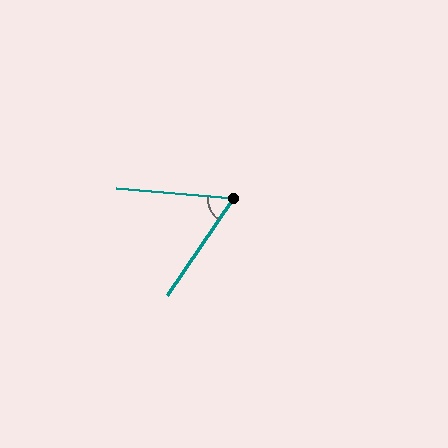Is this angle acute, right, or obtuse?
It is acute.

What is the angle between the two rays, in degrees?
Approximately 61 degrees.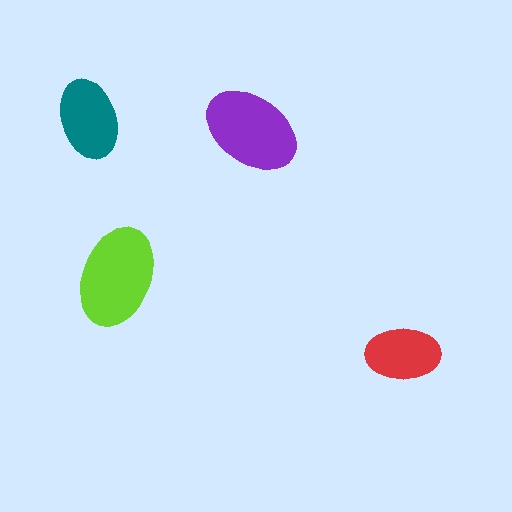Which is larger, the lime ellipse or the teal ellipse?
The lime one.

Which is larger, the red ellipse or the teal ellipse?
The teal one.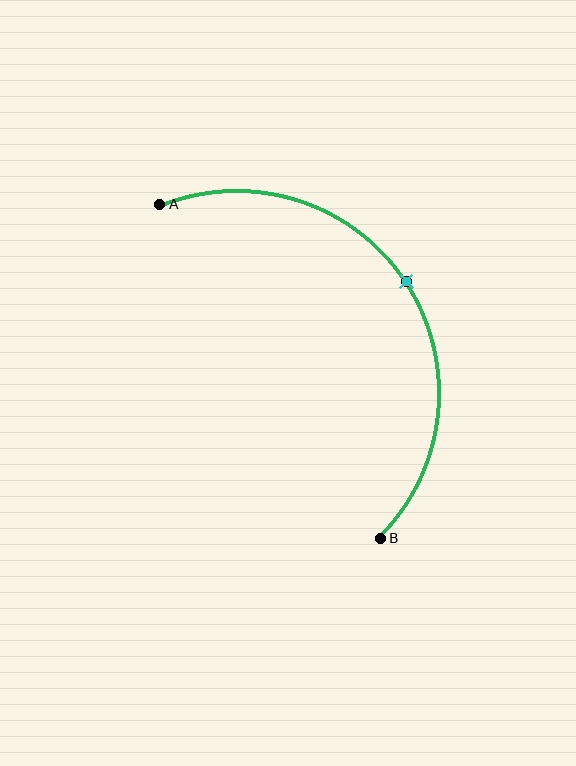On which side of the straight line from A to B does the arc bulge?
The arc bulges to the right of the straight line connecting A and B.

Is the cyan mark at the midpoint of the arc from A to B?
Yes. The cyan mark lies on the arc at equal arc-length from both A and B — it is the arc midpoint.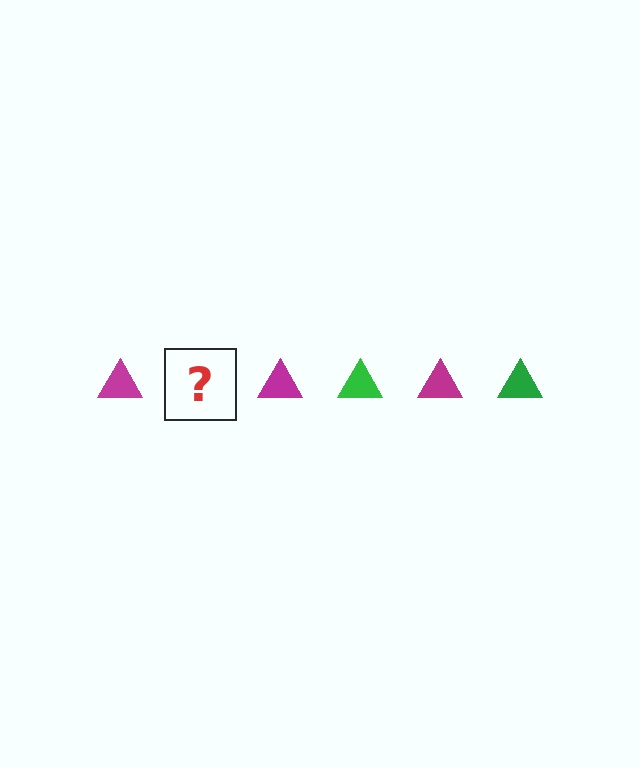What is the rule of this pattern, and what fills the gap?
The rule is that the pattern cycles through magenta, green triangles. The gap should be filled with a green triangle.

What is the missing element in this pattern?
The missing element is a green triangle.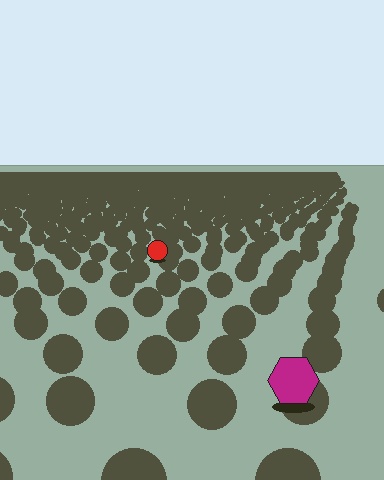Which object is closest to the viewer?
The magenta hexagon is closest. The texture marks near it are larger and more spread out.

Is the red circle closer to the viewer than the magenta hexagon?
No. The magenta hexagon is closer — you can tell from the texture gradient: the ground texture is coarser near it.